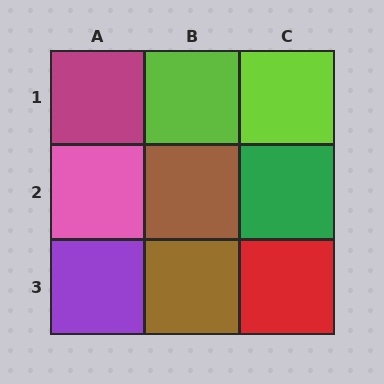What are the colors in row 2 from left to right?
Pink, brown, green.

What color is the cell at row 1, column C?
Lime.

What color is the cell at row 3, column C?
Red.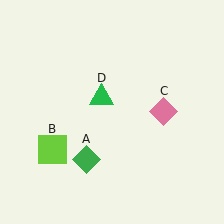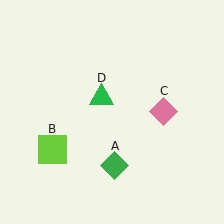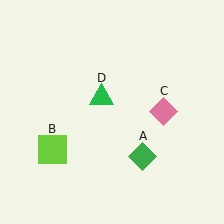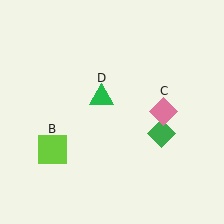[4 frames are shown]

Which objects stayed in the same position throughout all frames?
Lime square (object B) and pink diamond (object C) and green triangle (object D) remained stationary.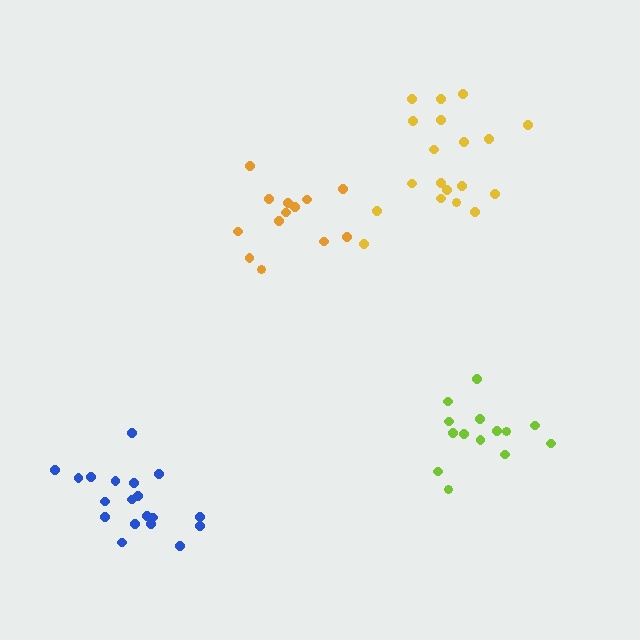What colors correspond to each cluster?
The clusters are colored: orange, yellow, blue, lime.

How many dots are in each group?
Group 1: 13 dots, Group 2: 19 dots, Group 3: 19 dots, Group 4: 14 dots (65 total).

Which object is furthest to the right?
The lime cluster is rightmost.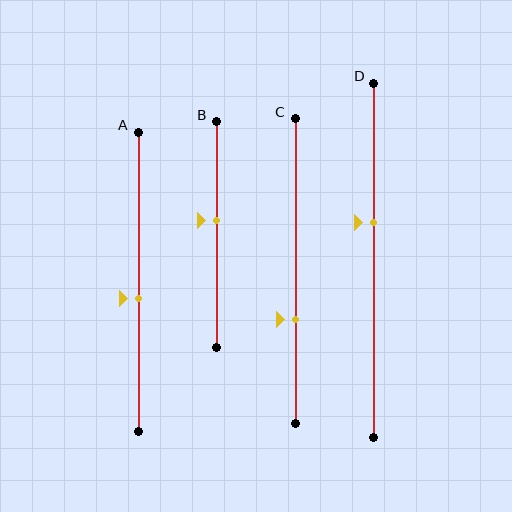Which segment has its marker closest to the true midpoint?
Segment A has its marker closest to the true midpoint.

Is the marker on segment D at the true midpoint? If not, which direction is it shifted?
No, the marker on segment D is shifted upward by about 11% of the segment length.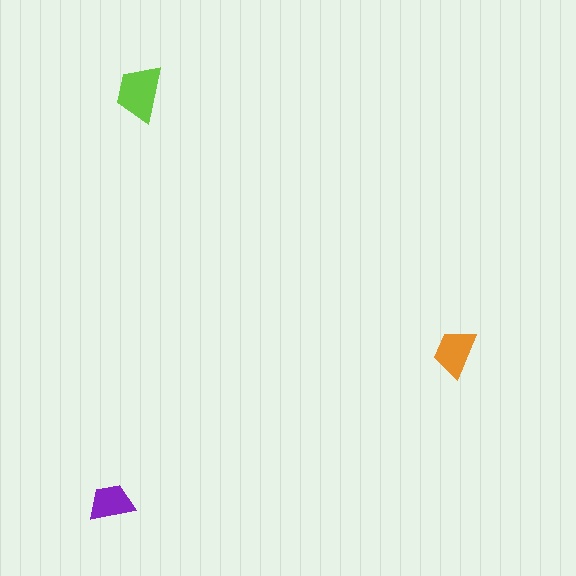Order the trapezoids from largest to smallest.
the lime one, the orange one, the purple one.